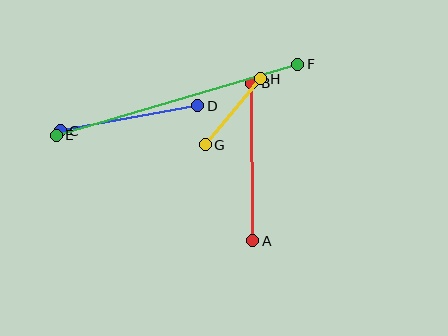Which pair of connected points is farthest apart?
Points E and F are farthest apart.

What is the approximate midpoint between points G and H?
The midpoint is at approximately (233, 112) pixels.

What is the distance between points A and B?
The distance is approximately 158 pixels.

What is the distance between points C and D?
The distance is approximately 140 pixels.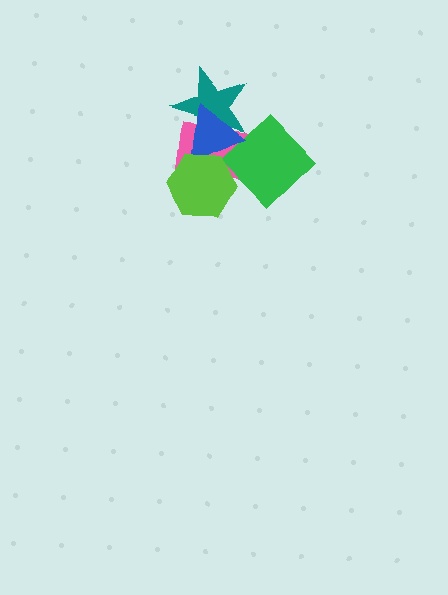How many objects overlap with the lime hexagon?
3 objects overlap with the lime hexagon.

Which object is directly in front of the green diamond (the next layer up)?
The blue triangle is directly in front of the green diamond.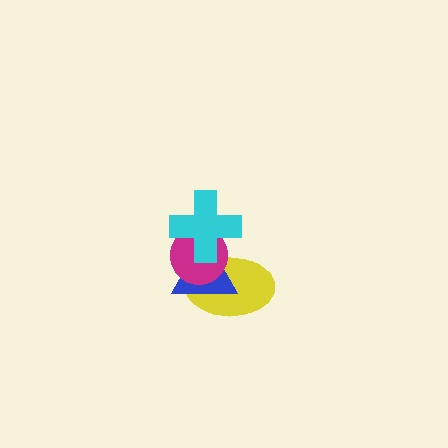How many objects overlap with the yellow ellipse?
3 objects overlap with the yellow ellipse.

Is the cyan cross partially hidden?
No, no other shape covers it.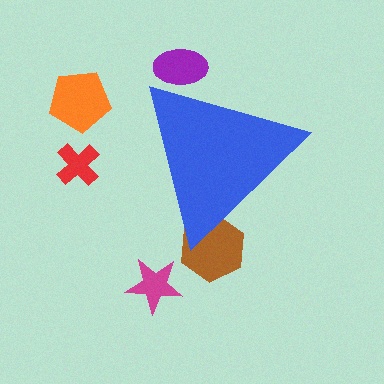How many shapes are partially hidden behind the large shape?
2 shapes are partially hidden.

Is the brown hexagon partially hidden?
Yes, the brown hexagon is partially hidden behind the blue triangle.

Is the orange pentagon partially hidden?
No, the orange pentagon is fully visible.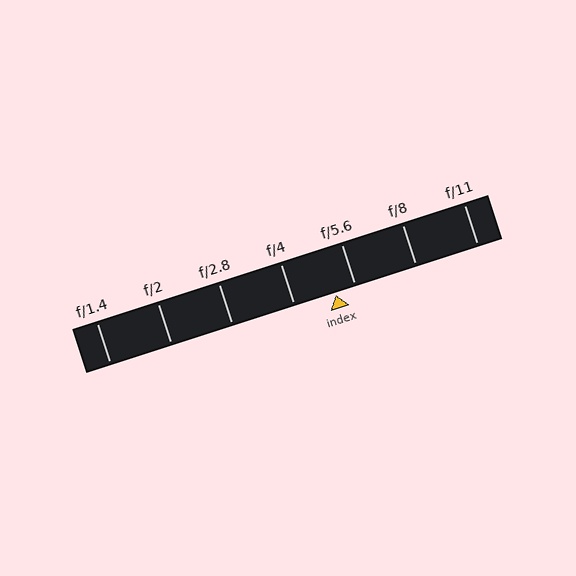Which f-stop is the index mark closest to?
The index mark is closest to f/5.6.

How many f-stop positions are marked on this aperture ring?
There are 7 f-stop positions marked.